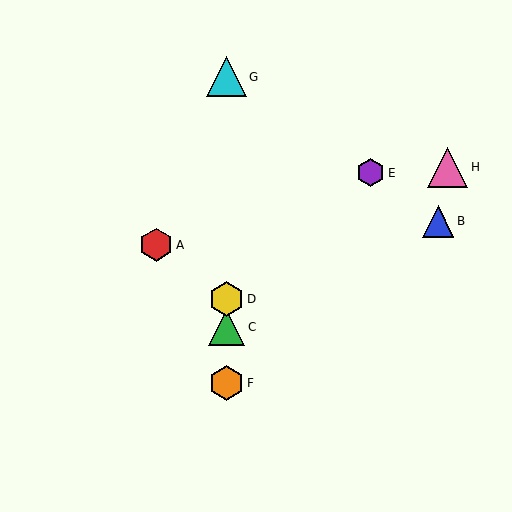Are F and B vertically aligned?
No, F is at x≈227 and B is at x≈438.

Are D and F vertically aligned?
Yes, both are at x≈227.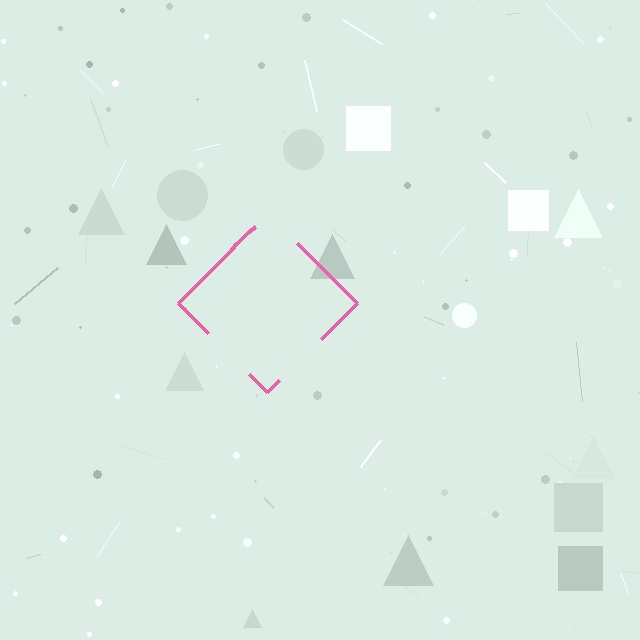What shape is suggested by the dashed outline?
The dashed outline suggests a diamond.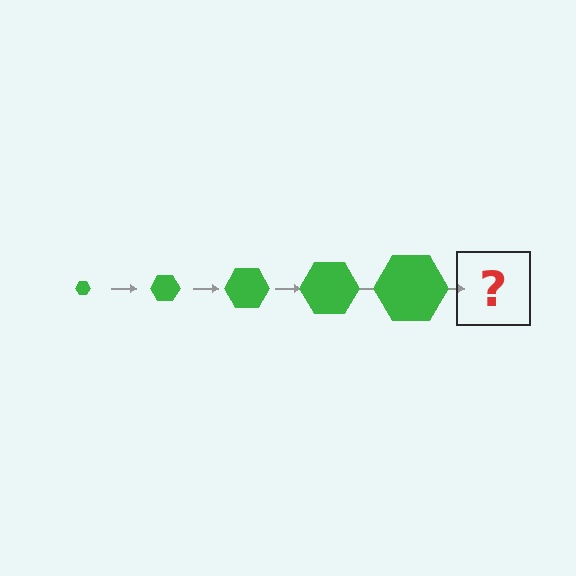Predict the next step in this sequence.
The next step is a green hexagon, larger than the previous one.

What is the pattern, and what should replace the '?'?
The pattern is that the hexagon gets progressively larger each step. The '?' should be a green hexagon, larger than the previous one.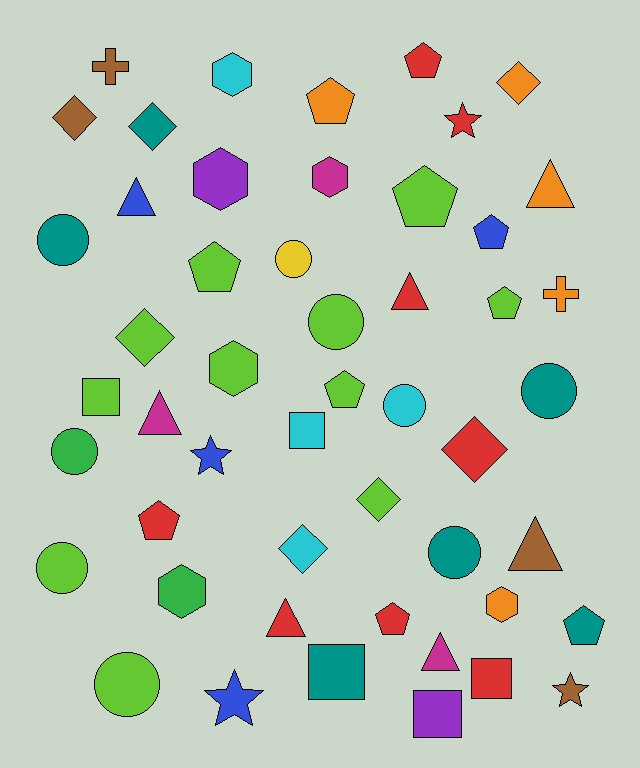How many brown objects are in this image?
There are 4 brown objects.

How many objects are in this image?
There are 50 objects.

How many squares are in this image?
There are 5 squares.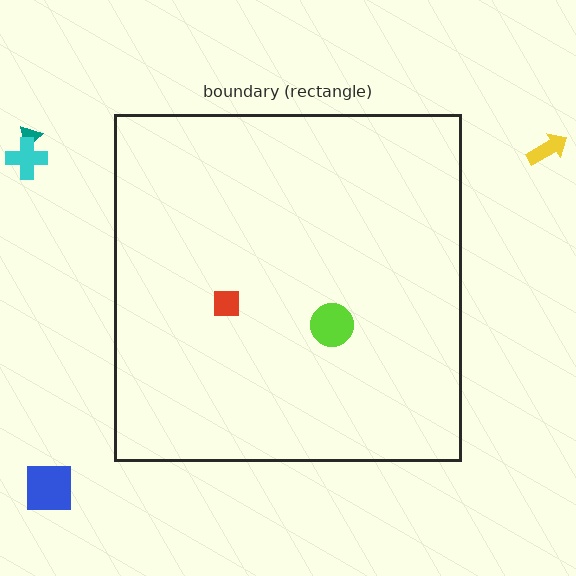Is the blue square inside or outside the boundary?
Outside.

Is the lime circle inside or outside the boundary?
Inside.